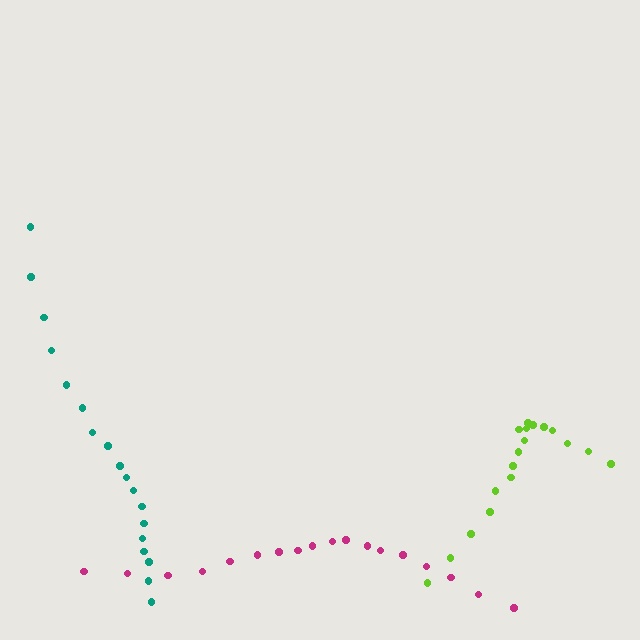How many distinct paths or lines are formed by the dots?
There are 3 distinct paths.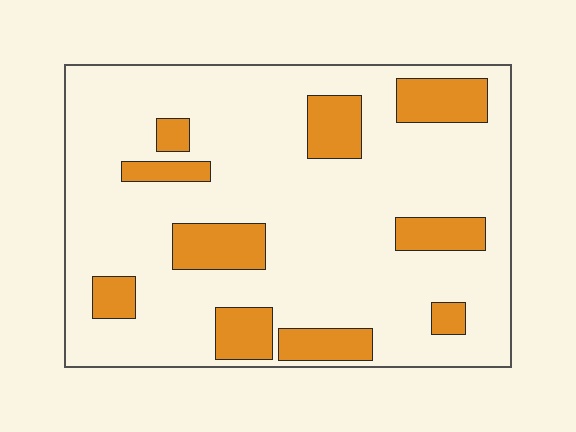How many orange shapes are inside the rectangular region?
10.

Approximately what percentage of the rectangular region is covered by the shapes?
Approximately 20%.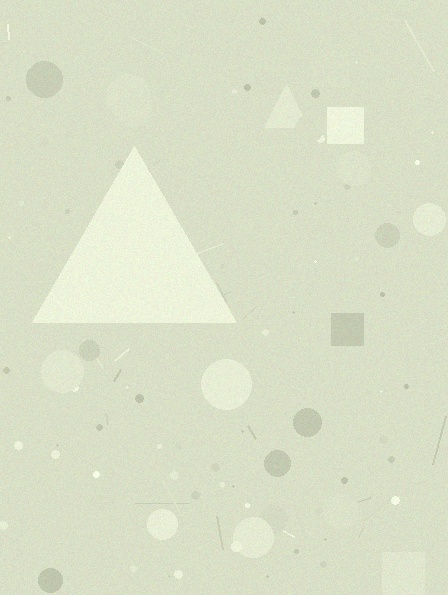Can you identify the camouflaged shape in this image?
The camouflaged shape is a triangle.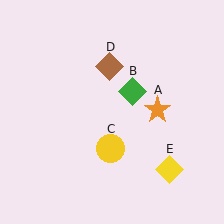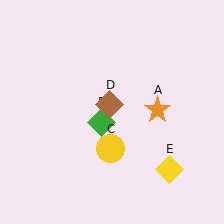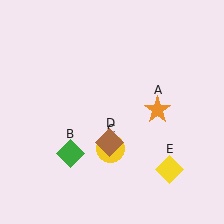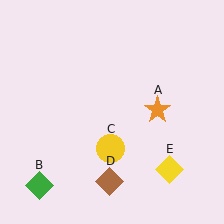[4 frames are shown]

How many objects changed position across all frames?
2 objects changed position: green diamond (object B), brown diamond (object D).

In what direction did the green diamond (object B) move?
The green diamond (object B) moved down and to the left.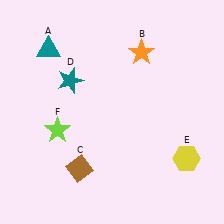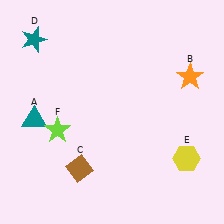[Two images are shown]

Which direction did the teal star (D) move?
The teal star (D) moved up.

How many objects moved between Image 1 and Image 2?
3 objects moved between the two images.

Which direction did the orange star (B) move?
The orange star (B) moved right.